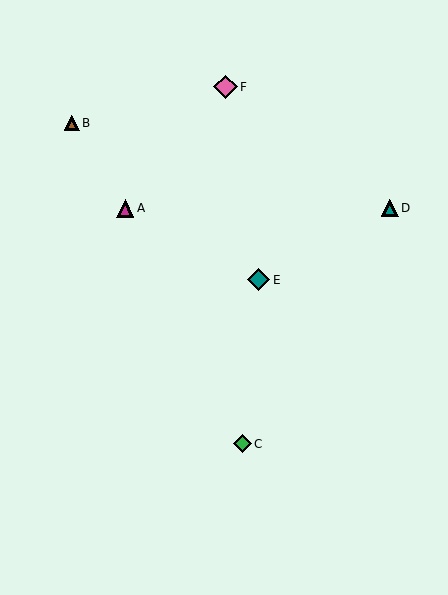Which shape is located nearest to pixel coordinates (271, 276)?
The teal diamond (labeled E) at (259, 280) is nearest to that location.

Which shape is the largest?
The pink diamond (labeled F) is the largest.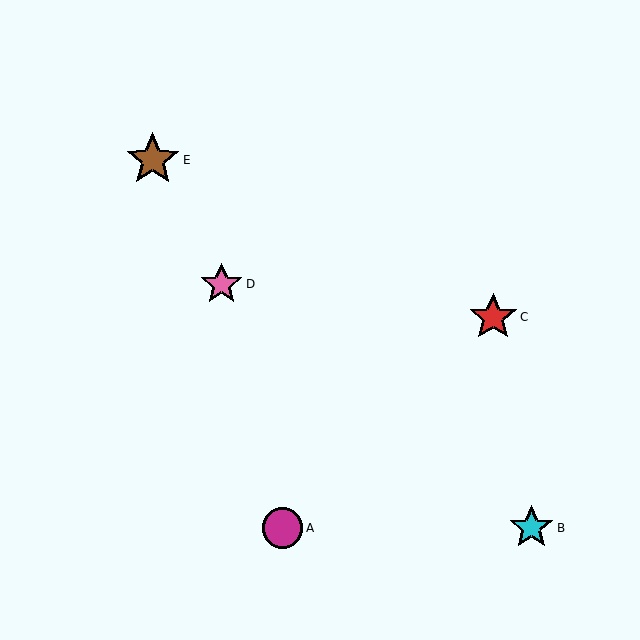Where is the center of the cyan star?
The center of the cyan star is at (531, 528).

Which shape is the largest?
The brown star (labeled E) is the largest.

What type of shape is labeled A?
Shape A is a magenta circle.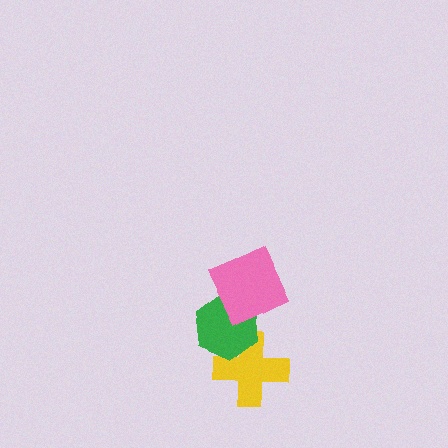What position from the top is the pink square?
The pink square is 1st from the top.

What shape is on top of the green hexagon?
The pink square is on top of the green hexagon.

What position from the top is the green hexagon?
The green hexagon is 2nd from the top.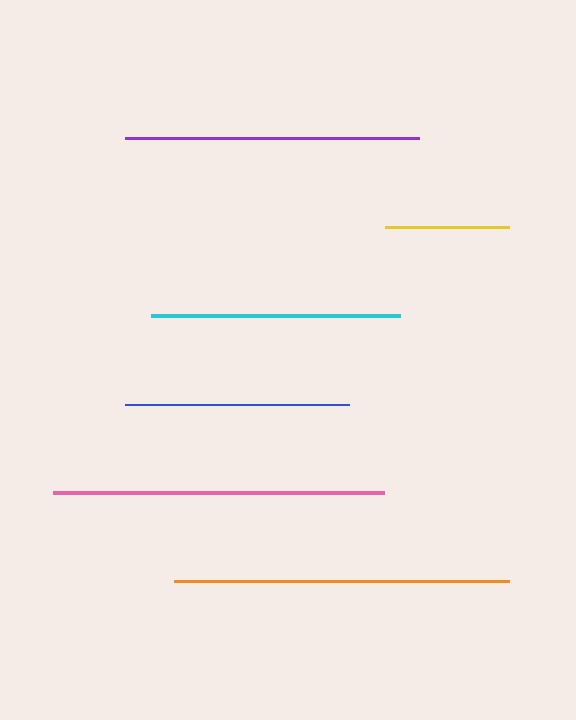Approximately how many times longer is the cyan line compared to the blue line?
The cyan line is approximately 1.1 times the length of the blue line.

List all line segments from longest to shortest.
From longest to shortest: orange, pink, purple, cyan, blue, yellow.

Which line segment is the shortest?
The yellow line is the shortest at approximately 124 pixels.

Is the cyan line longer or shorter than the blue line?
The cyan line is longer than the blue line.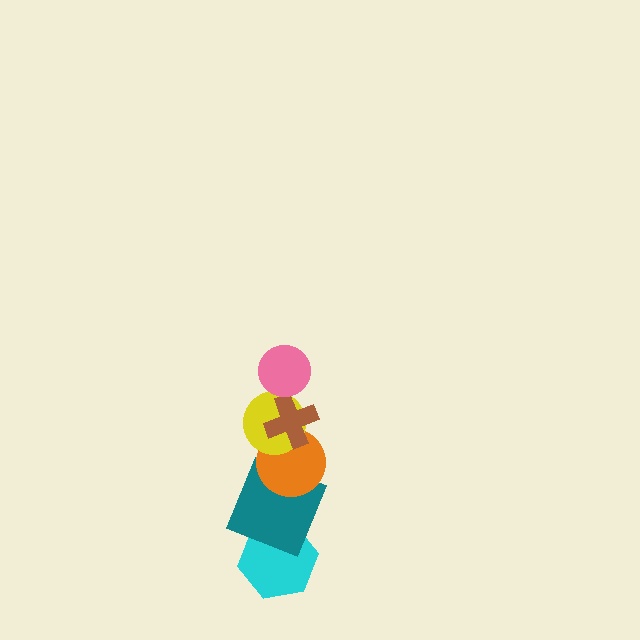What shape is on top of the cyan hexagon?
The teal square is on top of the cyan hexagon.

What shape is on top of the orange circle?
The yellow circle is on top of the orange circle.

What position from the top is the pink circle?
The pink circle is 1st from the top.